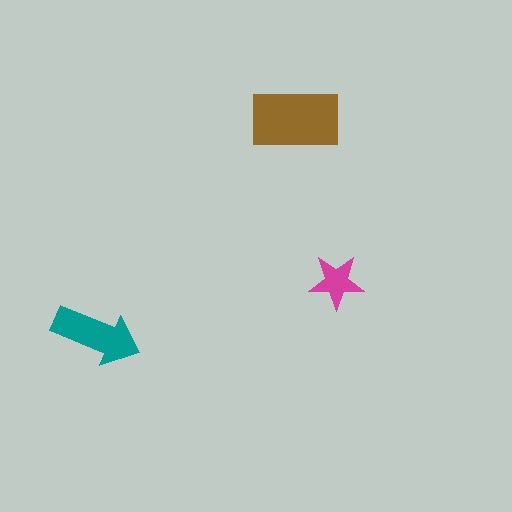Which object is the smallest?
The magenta star.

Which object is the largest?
The brown rectangle.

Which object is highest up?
The brown rectangle is topmost.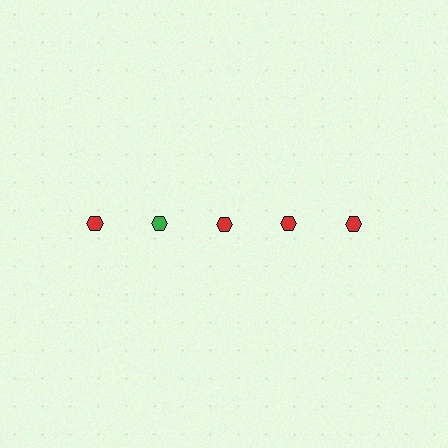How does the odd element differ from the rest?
It has a different color: green instead of red.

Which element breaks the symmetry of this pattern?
The green hexagon in the top row, second from left column breaks the symmetry. All other shapes are red hexagons.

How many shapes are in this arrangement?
There are 5 shapes arranged in a grid pattern.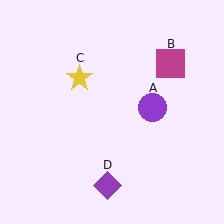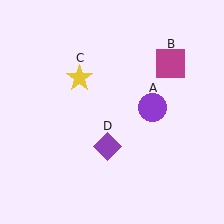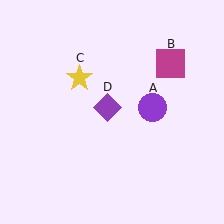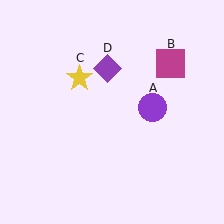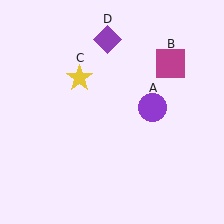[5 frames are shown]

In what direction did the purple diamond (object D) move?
The purple diamond (object D) moved up.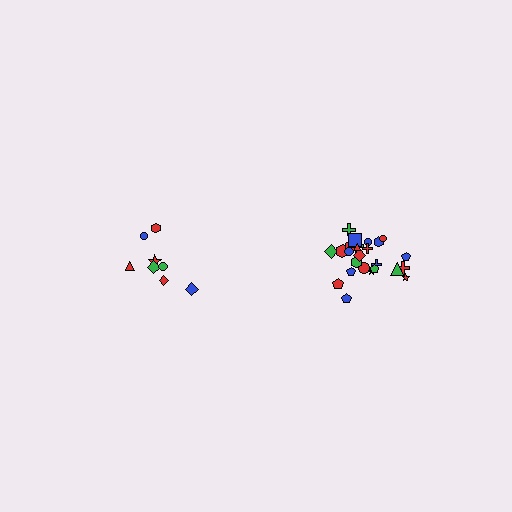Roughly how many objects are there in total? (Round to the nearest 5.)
Roughly 35 objects in total.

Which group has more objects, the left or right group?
The right group.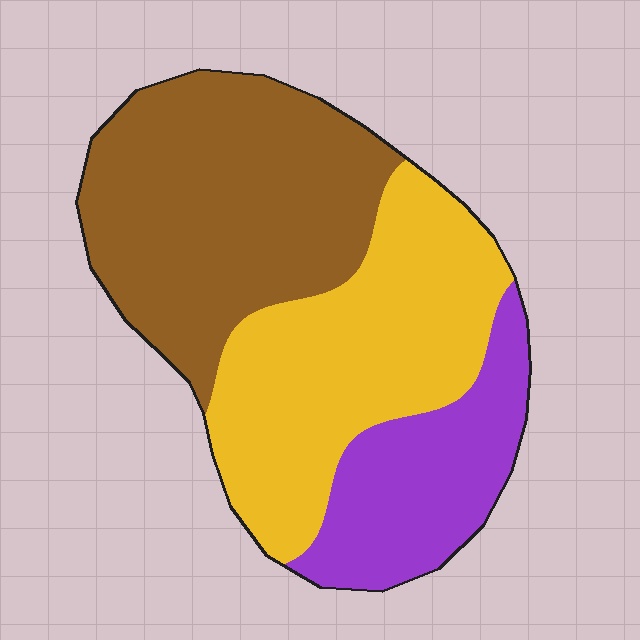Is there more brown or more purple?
Brown.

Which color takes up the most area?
Brown, at roughly 40%.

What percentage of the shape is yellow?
Yellow takes up about three eighths (3/8) of the shape.